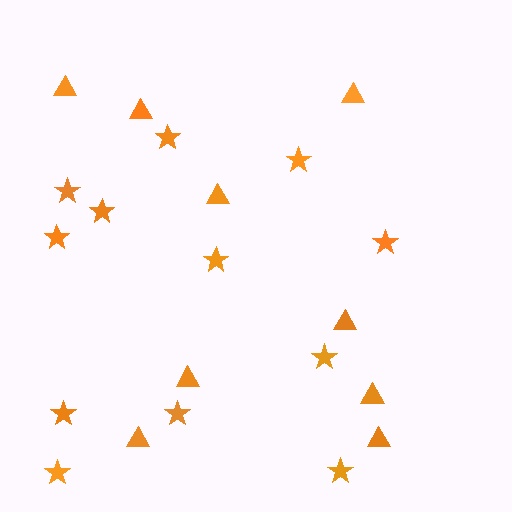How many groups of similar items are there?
There are 2 groups: one group of stars (12) and one group of triangles (9).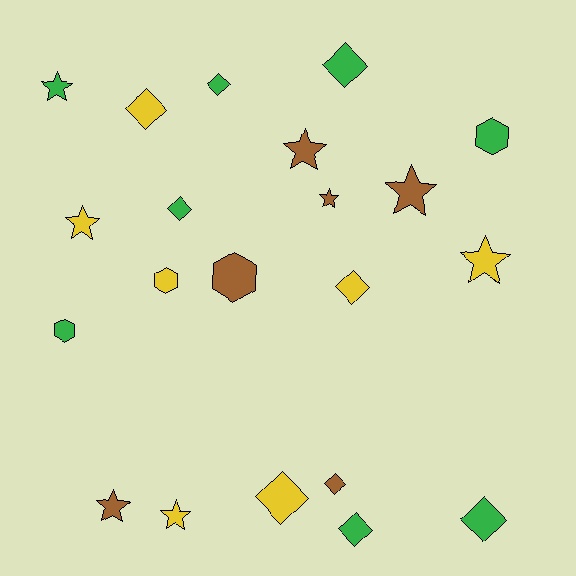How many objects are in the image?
There are 21 objects.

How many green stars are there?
There is 1 green star.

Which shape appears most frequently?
Diamond, with 9 objects.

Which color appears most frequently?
Green, with 8 objects.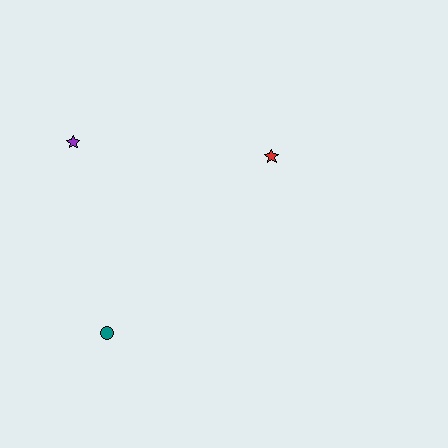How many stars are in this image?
There are 2 stars.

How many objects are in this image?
There are 3 objects.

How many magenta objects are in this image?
There are no magenta objects.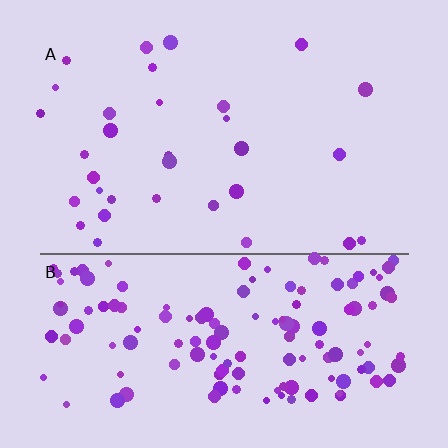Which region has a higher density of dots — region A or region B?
B (the bottom).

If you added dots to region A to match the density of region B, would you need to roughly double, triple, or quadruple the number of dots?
Approximately quadruple.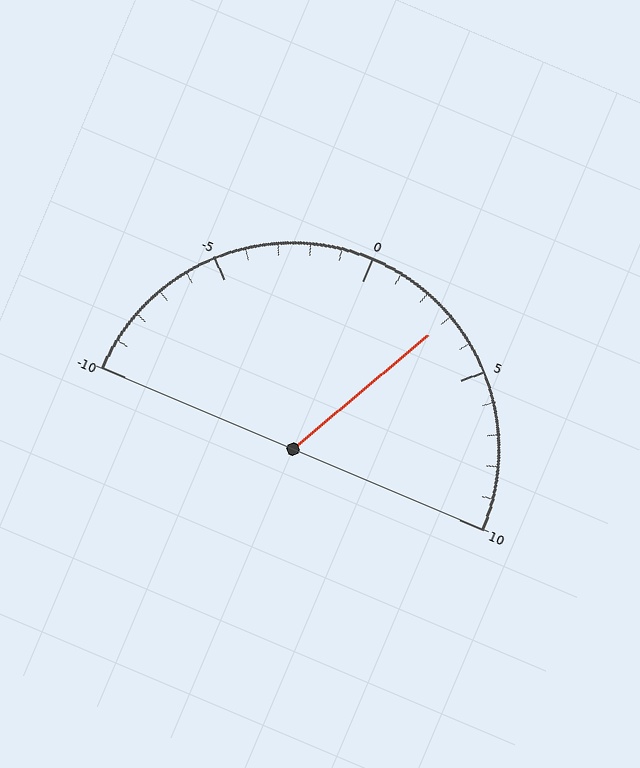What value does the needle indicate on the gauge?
The needle indicates approximately 3.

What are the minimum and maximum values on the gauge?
The gauge ranges from -10 to 10.